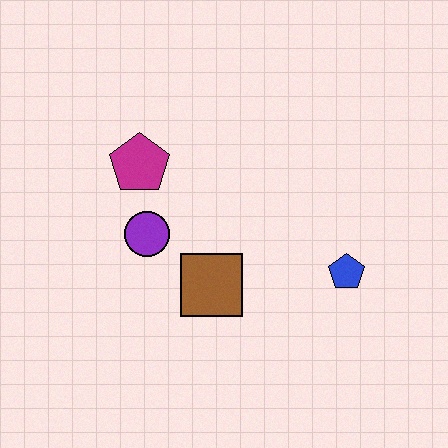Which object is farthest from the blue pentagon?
The magenta pentagon is farthest from the blue pentagon.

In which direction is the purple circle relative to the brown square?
The purple circle is to the left of the brown square.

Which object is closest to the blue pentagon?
The brown square is closest to the blue pentagon.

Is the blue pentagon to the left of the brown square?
No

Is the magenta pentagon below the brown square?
No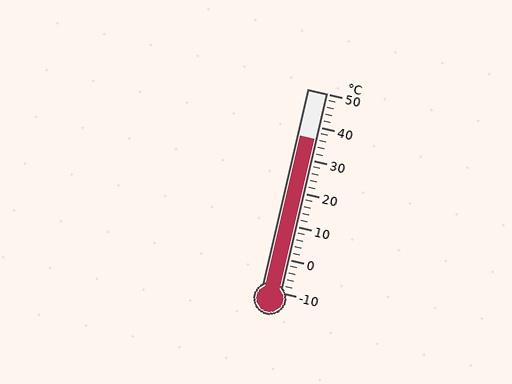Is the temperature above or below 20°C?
The temperature is above 20°C.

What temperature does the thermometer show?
The thermometer shows approximately 36°C.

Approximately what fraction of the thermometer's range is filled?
The thermometer is filled to approximately 75% of its range.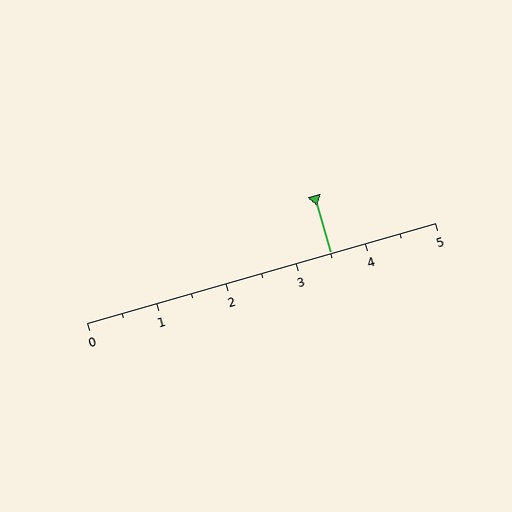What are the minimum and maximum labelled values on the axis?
The axis runs from 0 to 5.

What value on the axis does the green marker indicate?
The marker indicates approximately 3.5.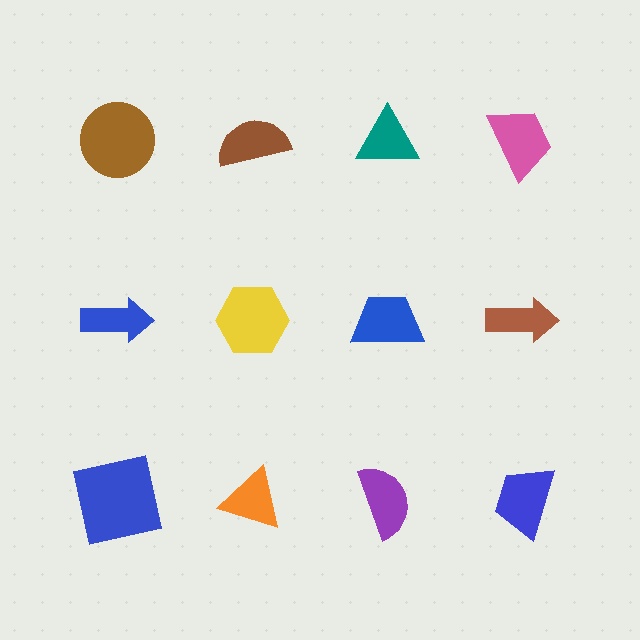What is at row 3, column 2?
An orange triangle.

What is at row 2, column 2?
A yellow hexagon.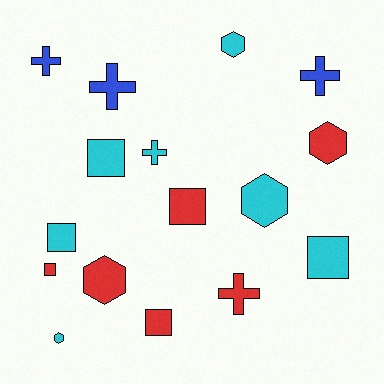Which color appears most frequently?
Cyan, with 7 objects.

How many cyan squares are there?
There are 3 cyan squares.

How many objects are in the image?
There are 16 objects.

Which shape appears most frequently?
Square, with 6 objects.